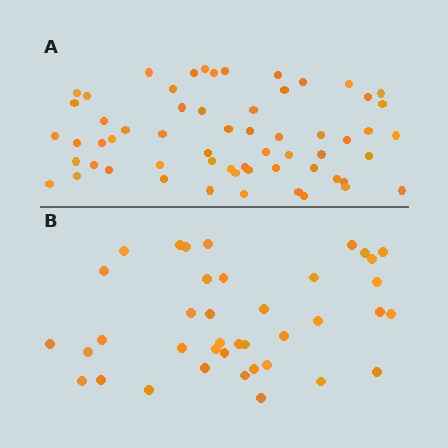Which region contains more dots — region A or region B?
Region A (the top region) has more dots.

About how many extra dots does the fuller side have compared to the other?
Region A has approximately 20 more dots than region B.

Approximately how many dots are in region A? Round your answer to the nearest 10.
About 60 dots.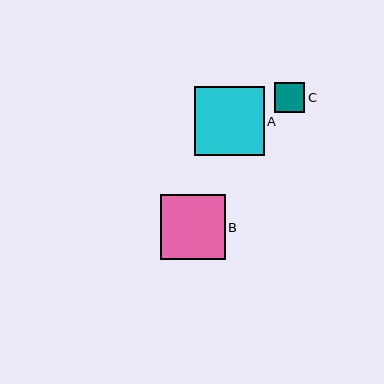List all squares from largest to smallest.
From largest to smallest: A, B, C.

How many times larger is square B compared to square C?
Square B is approximately 2.2 times the size of square C.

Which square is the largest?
Square A is the largest with a size of approximately 69 pixels.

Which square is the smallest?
Square C is the smallest with a size of approximately 30 pixels.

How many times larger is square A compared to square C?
Square A is approximately 2.3 times the size of square C.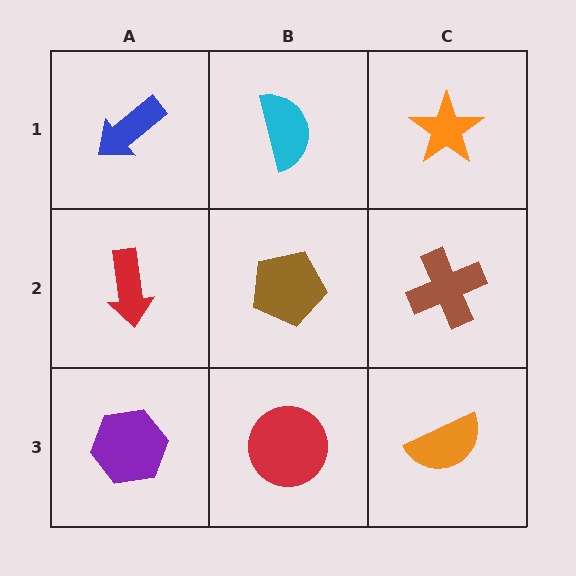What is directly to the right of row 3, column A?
A red circle.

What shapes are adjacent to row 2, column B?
A cyan semicircle (row 1, column B), a red circle (row 3, column B), a red arrow (row 2, column A), a brown cross (row 2, column C).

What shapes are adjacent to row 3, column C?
A brown cross (row 2, column C), a red circle (row 3, column B).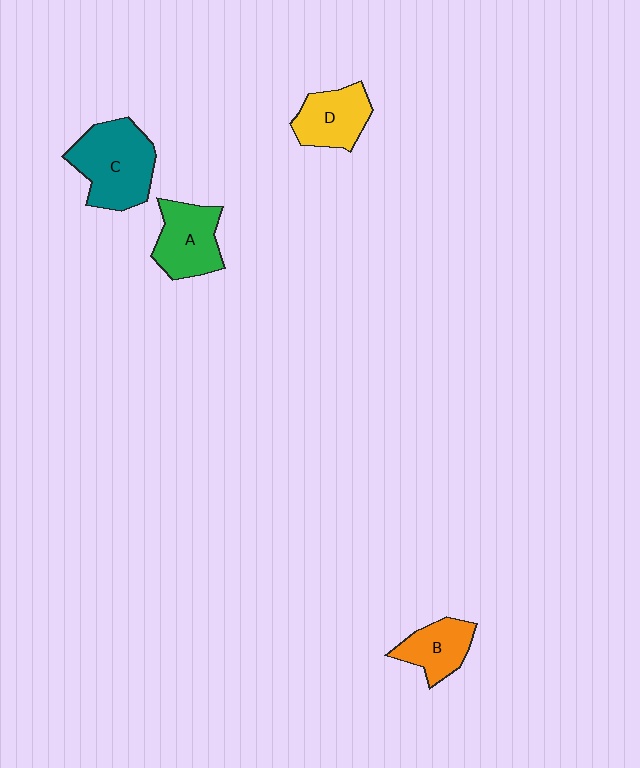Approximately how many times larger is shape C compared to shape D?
Approximately 1.5 times.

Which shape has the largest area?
Shape C (teal).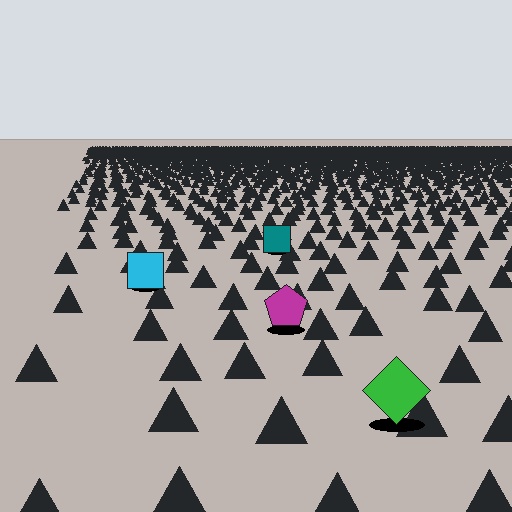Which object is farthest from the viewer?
The teal square is farthest from the viewer. It appears smaller and the ground texture around it is denser.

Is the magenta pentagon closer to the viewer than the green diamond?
No. The green diamond is closer — you can tell from the texture gradient: the ground texture is coarser near it.